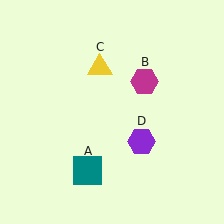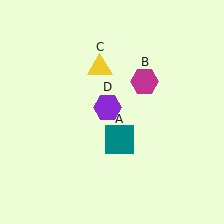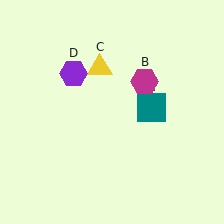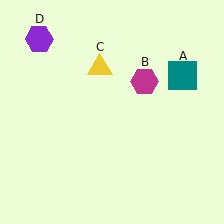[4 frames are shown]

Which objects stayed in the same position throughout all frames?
Magenta hexagon (object B) and yellow triangle (object C) remained stationary.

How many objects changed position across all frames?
2 objects changed position: teal square (object A), purple hexagon (object D).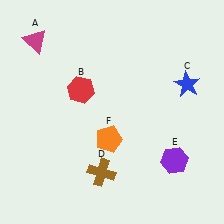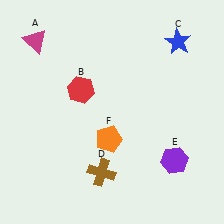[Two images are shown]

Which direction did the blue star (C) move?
The blue star (C) moved up.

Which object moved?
The blue star (C) moved up.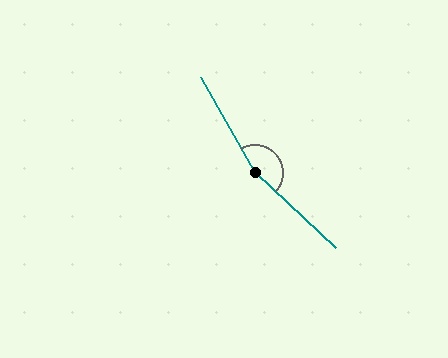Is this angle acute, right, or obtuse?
It is obtuse.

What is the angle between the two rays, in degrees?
Approximately 162 degrees.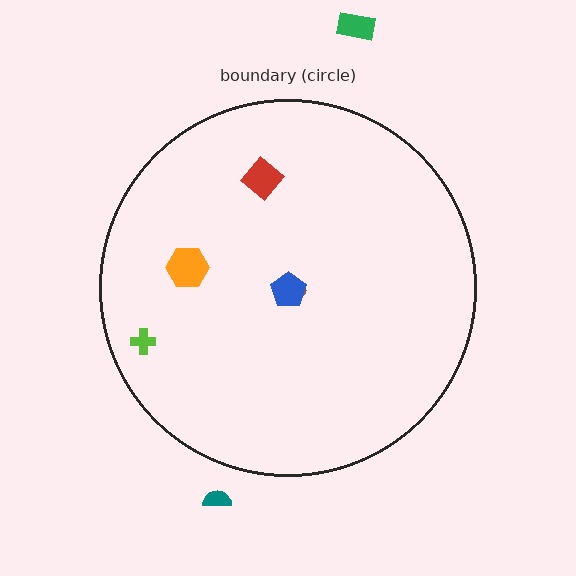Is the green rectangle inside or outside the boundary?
Outside.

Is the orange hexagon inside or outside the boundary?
Inside.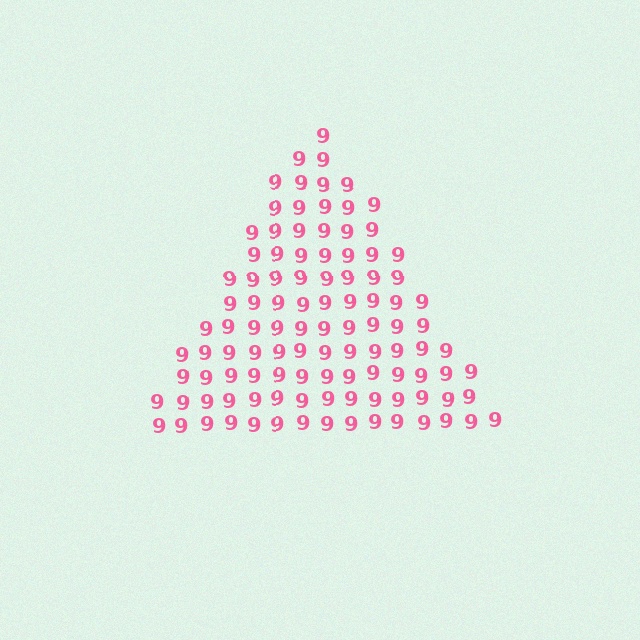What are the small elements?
The small elements are digit 9's.